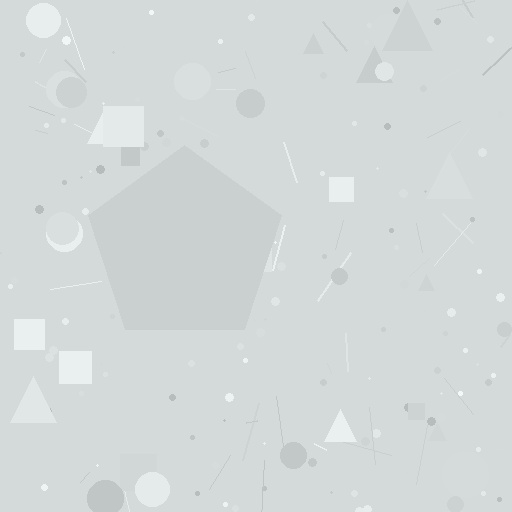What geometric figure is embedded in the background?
A pentagon is embedded in the background.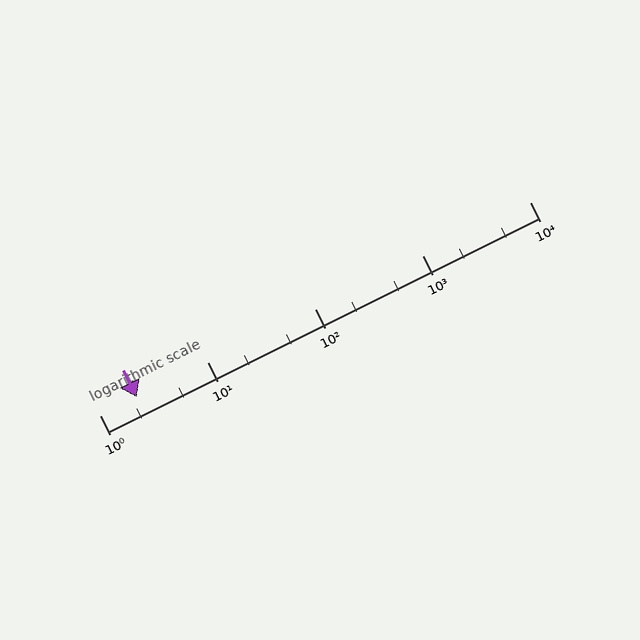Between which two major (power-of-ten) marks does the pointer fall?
The pointer is between 1 and 10.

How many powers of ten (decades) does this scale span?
The scale spans 4 decades, from 1 to 10000.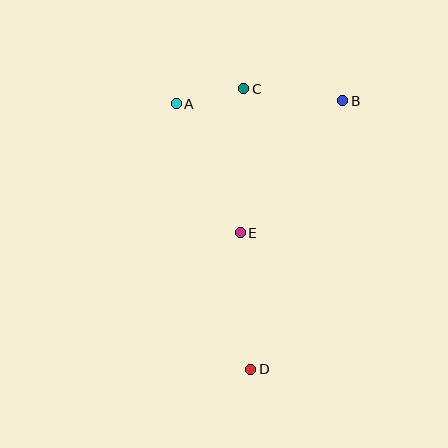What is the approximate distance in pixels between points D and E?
The distance between D and E is approximately 137 pixels.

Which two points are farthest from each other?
Points B and D are farthest from each other.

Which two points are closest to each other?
Points A and C are closest to each other.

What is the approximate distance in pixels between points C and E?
The distance between C and E is approximately 144 pixels.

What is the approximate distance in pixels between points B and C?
The distance between B and C is approximately 100 pixels.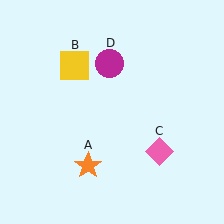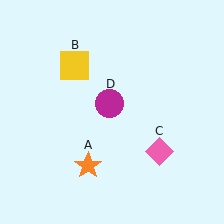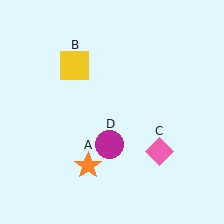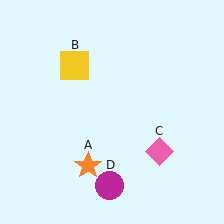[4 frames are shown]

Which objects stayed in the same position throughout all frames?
Orange star (object A) and yellow square (object B) and pink diamond (object C) remained stationary.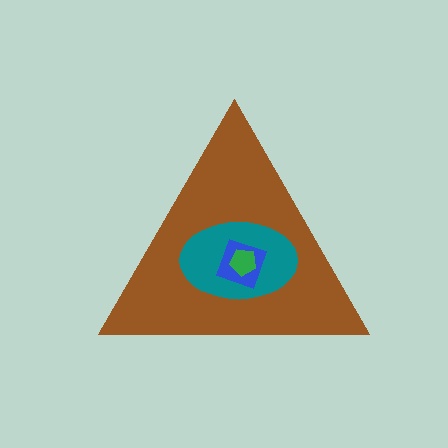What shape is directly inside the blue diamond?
The green pentagon.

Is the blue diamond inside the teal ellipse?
Yes.